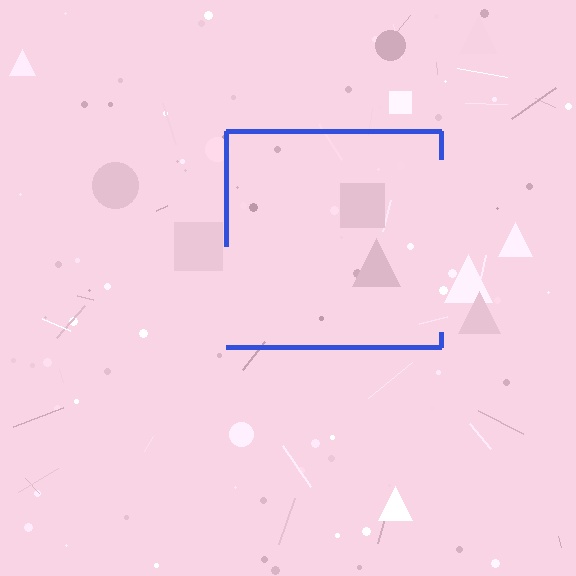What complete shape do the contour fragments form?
The contour fragments form a square.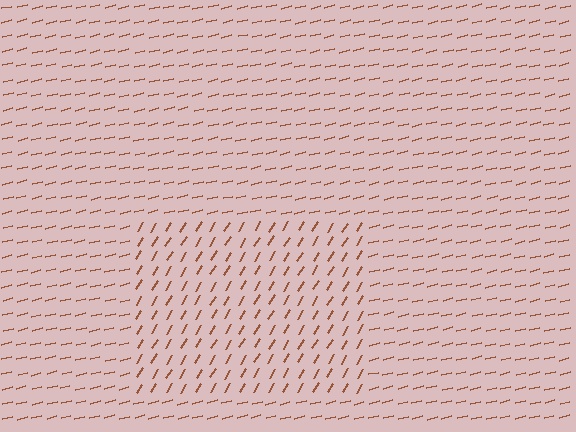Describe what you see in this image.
The image is filled with small brown line segments. A rectangle region in the image has lines oriented differently from the surrounding lines, creating a visible texture boundary.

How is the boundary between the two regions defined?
The boundary is defined purely by a change in line orientation (approximately 45 degrees difference). All lines are the same color and thickness.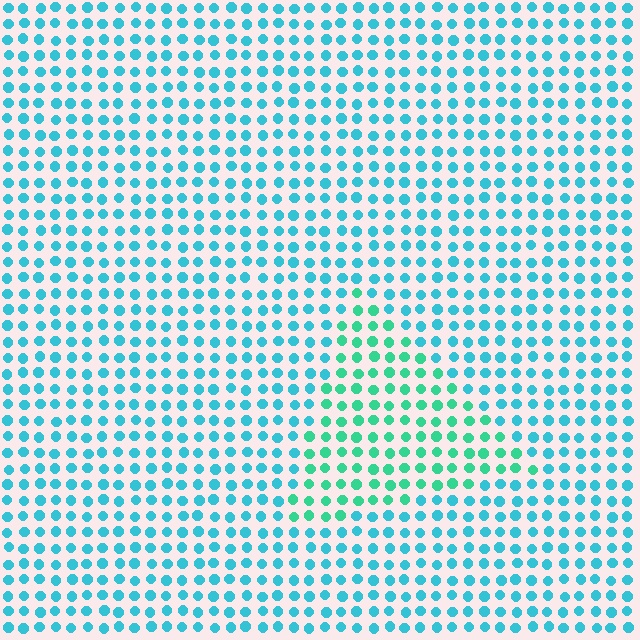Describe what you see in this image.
The image is filled with small cyan elements in a uniform arrangement. A triangle-shaped region is visible where the elements are tinted to a slightly different hue, forming a subtle color boundary.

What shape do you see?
I see a triangle.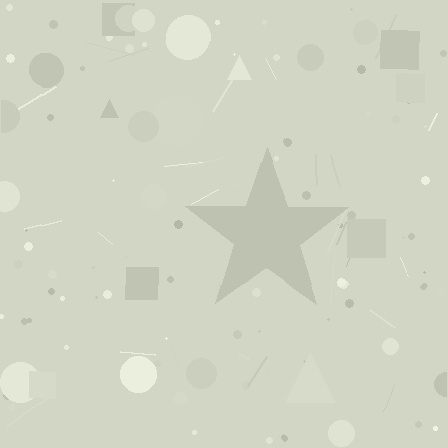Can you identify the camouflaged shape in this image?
The camouflaged shape is a star.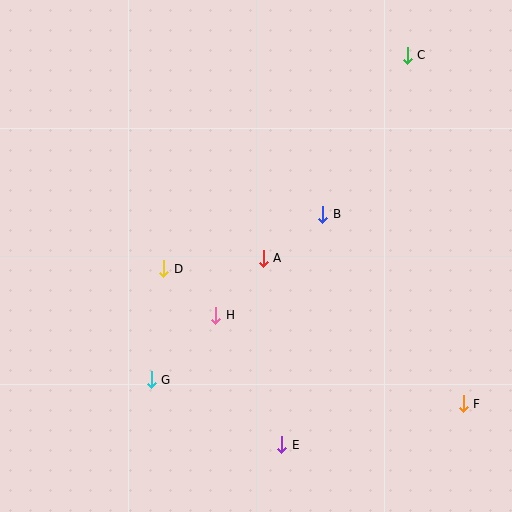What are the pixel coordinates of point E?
Point E is at (282, 445).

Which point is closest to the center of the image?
Point A at (263, 258) is closest to the center.